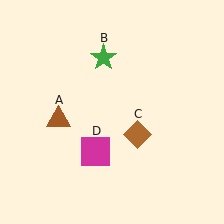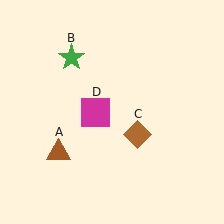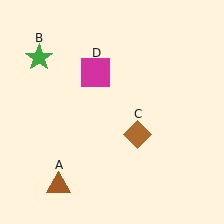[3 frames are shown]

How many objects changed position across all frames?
3 objects changed position: brown triangle (object A), green star (object B), magenta square (object D).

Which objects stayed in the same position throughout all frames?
Brown diamond (object C) remained stationary.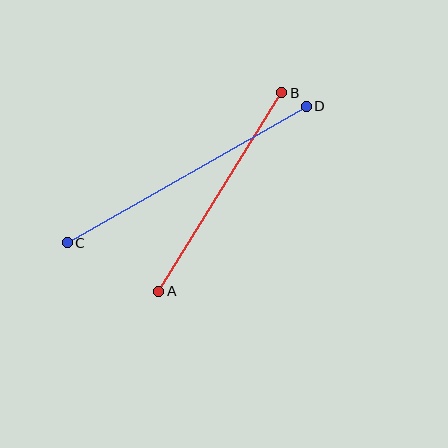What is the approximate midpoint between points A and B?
The midpoint is at approximately (220, 192) pixels.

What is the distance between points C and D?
The distance is approximately 275 pixels.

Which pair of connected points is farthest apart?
Points C and D are farthest apart.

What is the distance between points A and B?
The distance is approximately 234 pixels.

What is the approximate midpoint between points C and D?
The midpoint is at approximately (187, 175) pixels.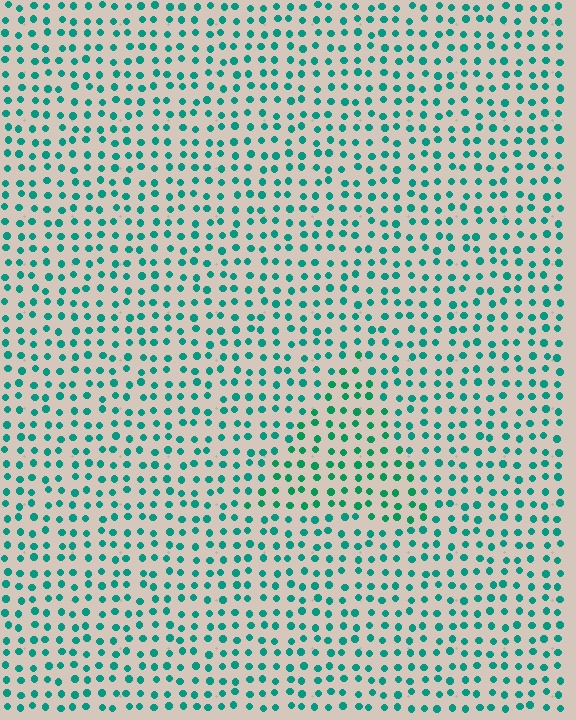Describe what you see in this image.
The image is filled with small teal elements in a uniform arrangement. A triangle-shaped region is visible where the elements are tinted to a slightly different hue, forming a subtle color boundary.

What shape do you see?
I see a triangle.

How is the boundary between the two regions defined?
The boundary is defined purely by a slight shift in hue (about 19 degrees). Spacing, size, and orientation are identical on both sides.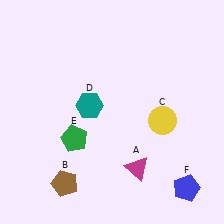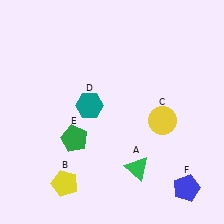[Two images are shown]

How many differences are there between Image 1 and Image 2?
There are 2 differences between the two images.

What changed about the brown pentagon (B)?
In Image 1, B is brown. In Image 2, it changed to yellow.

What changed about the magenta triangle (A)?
In Image 1, A is magenta. In Image 2, it changed to green.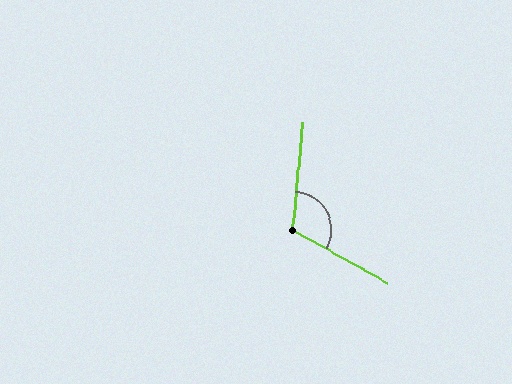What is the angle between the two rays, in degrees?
Approximately 114 degrees.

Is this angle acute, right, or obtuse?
It is obtuse.